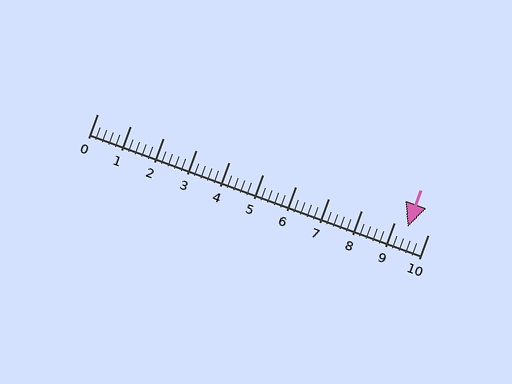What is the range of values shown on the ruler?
The ruler shows values from 0 to 10.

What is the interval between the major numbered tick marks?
The major tick marks are spaced 1 units apart.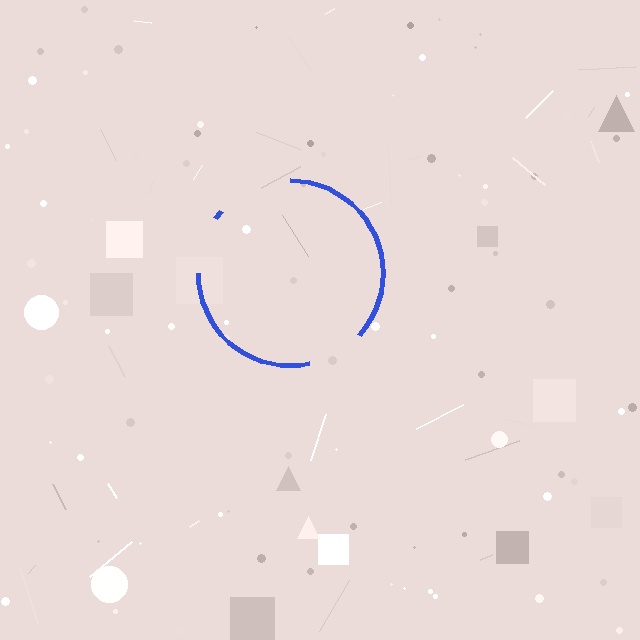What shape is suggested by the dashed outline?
The dashed outline suggests a circle.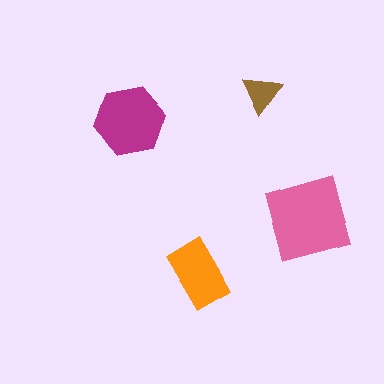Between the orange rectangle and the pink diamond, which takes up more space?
The pink diamond.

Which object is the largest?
The pink diamond.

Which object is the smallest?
The brown triangle.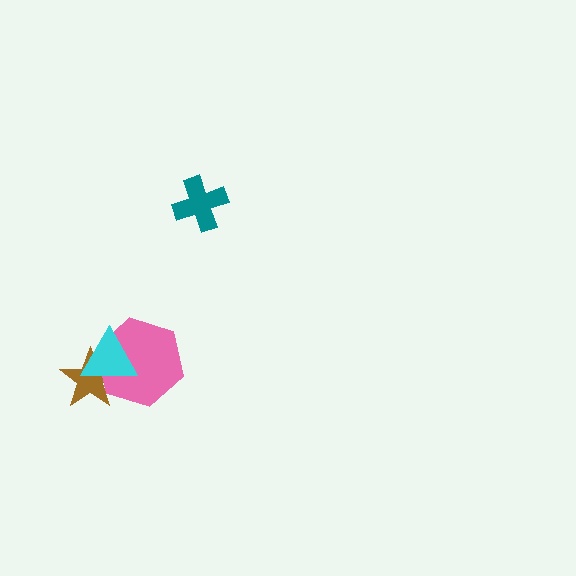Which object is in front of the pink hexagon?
The cyan triangle is in front of the pink hexagon.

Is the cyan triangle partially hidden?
No, no other shape covers it.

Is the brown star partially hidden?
Yes, it is partially covered by another shape.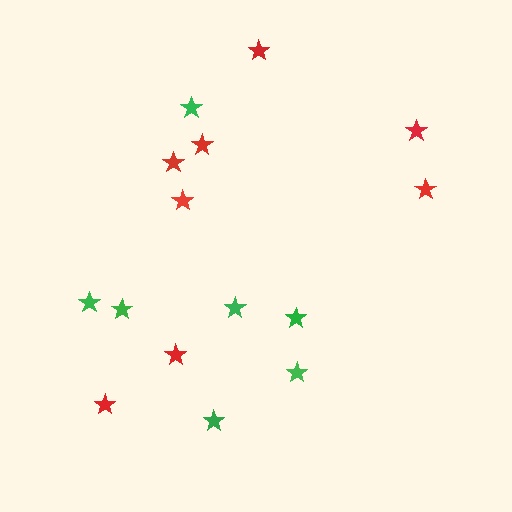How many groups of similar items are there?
There are 2 groups: one group of red stars (8) and one group of green stars (7).